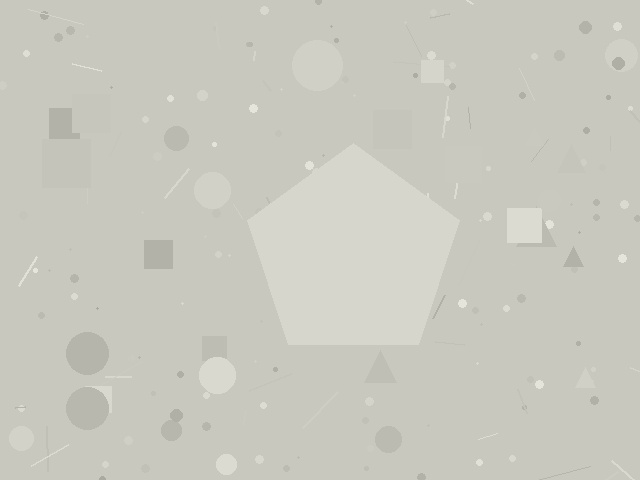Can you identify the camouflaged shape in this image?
The camouflaged shape is a pentagon.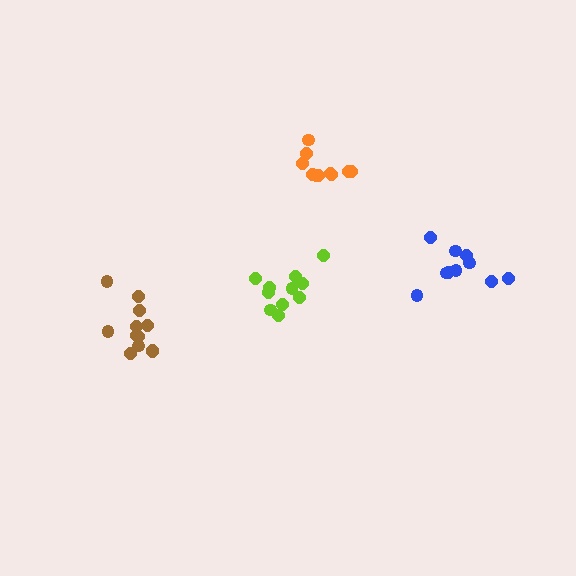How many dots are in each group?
Group 1: 10 dots, Group 2: 11 dots, Group 3: 10 dots, Group 4: 12 dots (43 total).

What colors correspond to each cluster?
The clusters are colored: orange, lime, blue, brown.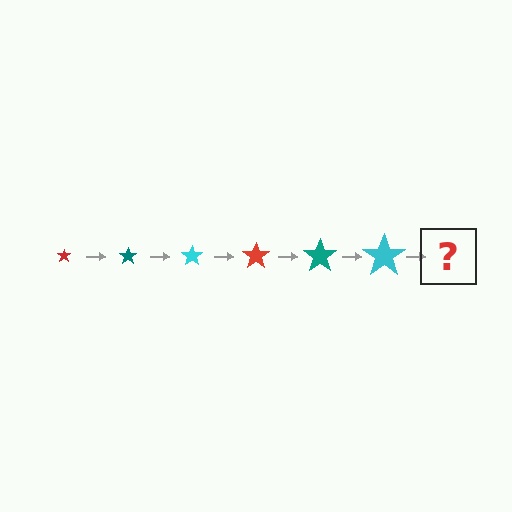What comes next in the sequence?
The next element should be a red star, larger than the previous one.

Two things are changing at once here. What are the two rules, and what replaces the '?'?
The two rules are that the star grows larger each step and the color cycles through red, teal, and cyan. The '?' should be a red star, larger than the previous one.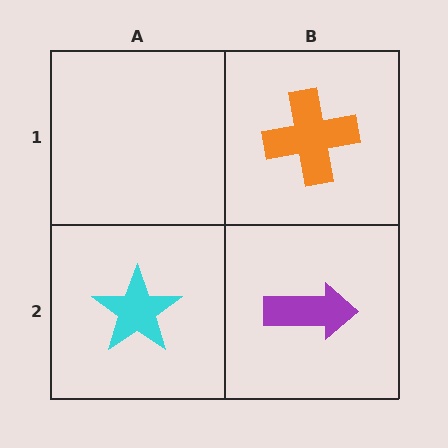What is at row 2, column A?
A cyan star.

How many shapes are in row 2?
2 shapes.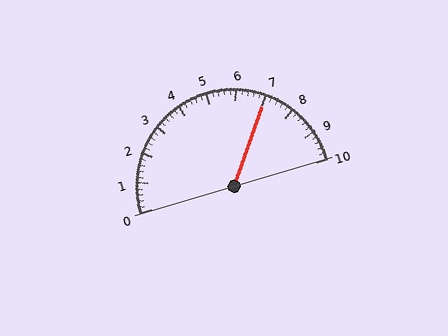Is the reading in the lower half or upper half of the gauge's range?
The reading is in the upper half of the range (0 to 10).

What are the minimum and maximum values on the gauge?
The gauge ranges from 0 to 10.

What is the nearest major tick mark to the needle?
The nearest major tick mark is 7.